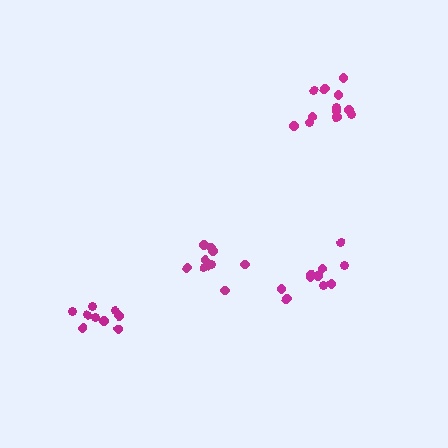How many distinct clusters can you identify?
There are 4 distinct clusters.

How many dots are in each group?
Group 1: 10 dots, Group 2: 12 dots, Group 3: 9 dots, Group 4: 10 dots (41 total).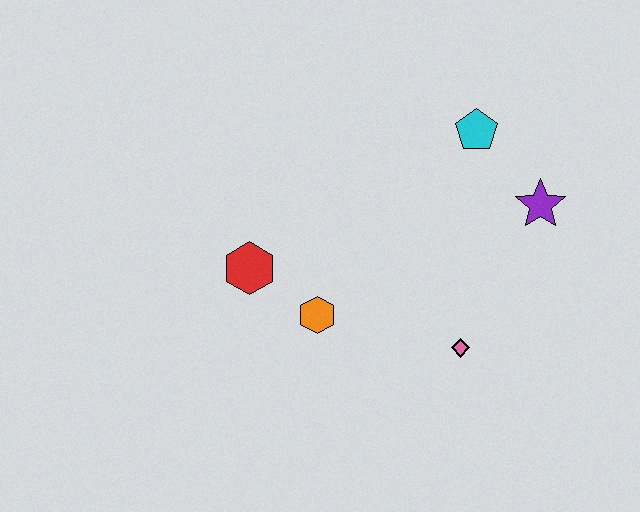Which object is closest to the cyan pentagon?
The purple star is closest to the cyan pentagon.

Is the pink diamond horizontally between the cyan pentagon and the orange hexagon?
Yes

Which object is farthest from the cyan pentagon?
The red hexagon is farthest from the cyan pentagon.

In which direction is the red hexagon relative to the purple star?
The red hexagon is to the left of the purple star.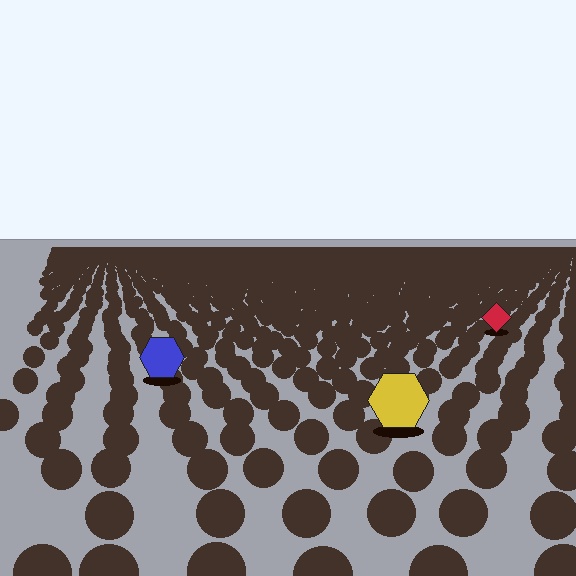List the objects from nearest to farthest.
From nearest to farthest: the yellow hexagon, the blue hexagon, the red diamond.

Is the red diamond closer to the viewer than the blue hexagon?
No. The blue hexagon is closer — you can tell from the texture gradient: the ground texture is coarser near it.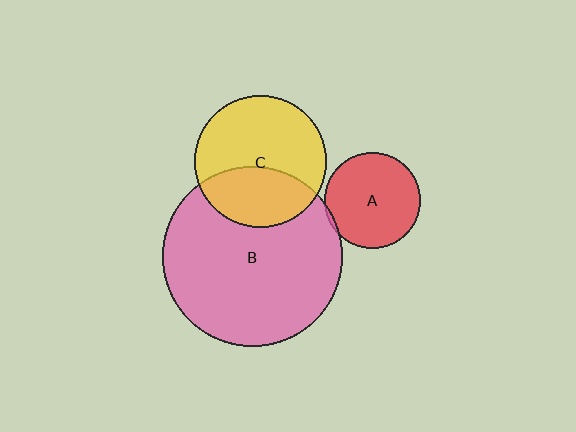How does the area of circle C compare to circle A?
Approximately 1.9 times.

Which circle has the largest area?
Circle B (pink).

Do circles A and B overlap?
Yes.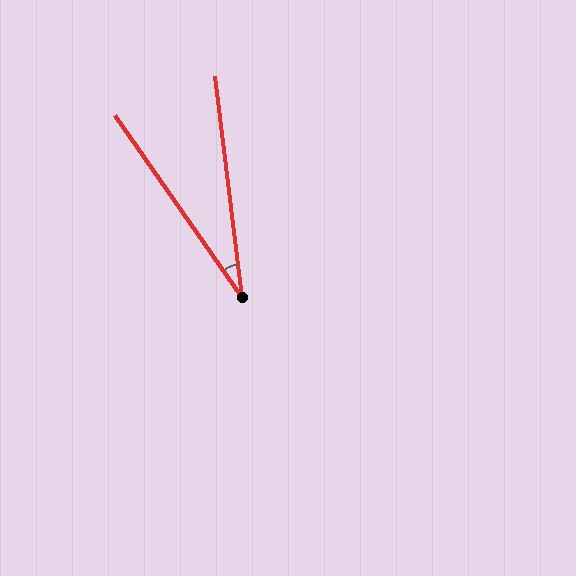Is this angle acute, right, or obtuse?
It is acute.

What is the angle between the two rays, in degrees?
Approximately 28 degrees.